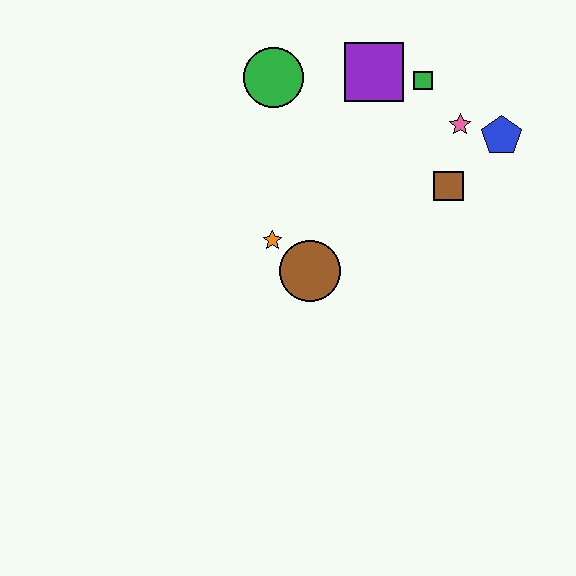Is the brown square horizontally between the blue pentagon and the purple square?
Yes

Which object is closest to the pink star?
The blue pentagon is closest to the pink star.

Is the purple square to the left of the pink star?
Yes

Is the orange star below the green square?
Yes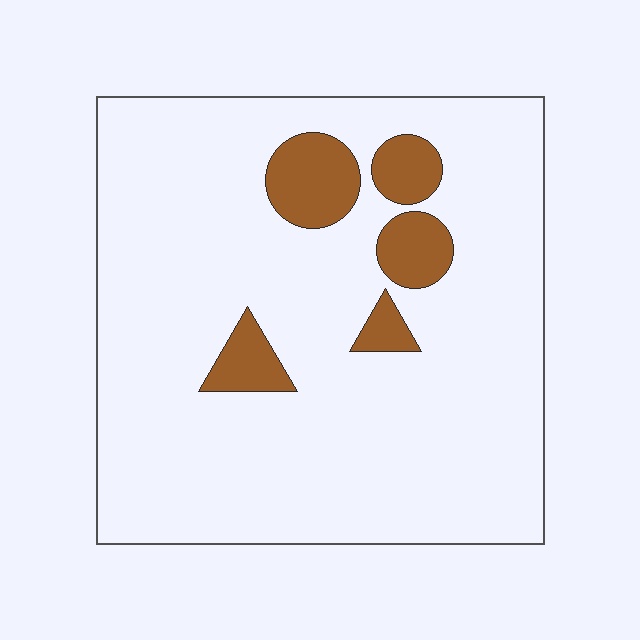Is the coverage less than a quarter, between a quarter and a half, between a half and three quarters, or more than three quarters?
Less than a quarter.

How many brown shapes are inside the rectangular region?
5.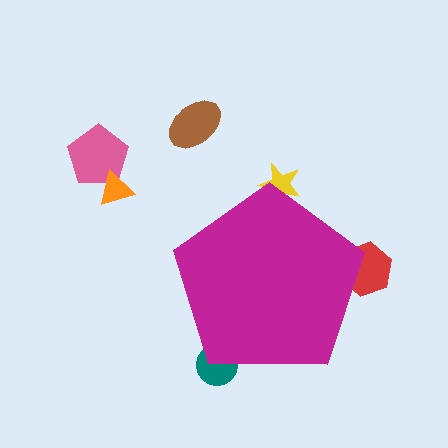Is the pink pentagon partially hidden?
No, the pink pentagon is fully visible.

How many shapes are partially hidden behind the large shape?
3 shapes are partially hidden.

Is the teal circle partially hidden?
Yes, the teal circle is partially hidden behind the magenta pentagon.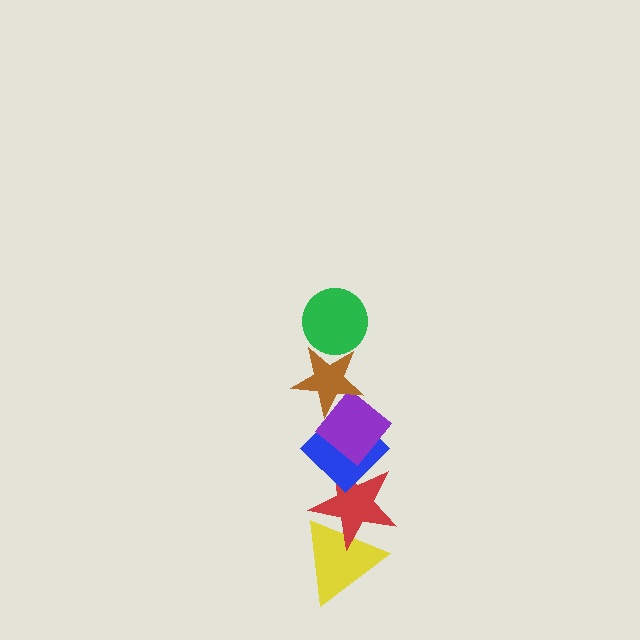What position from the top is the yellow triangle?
The yellow triangle is 6th from the top.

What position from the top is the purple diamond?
The purple diamond is 3rd from the top.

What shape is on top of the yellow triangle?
The red star is on top of the yellow triangle.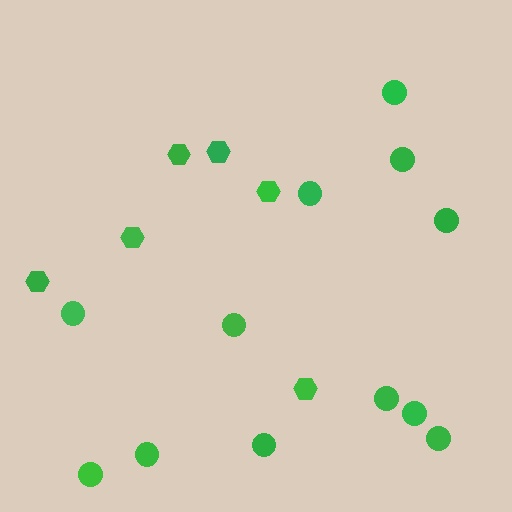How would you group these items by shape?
There are 2 groups: one group of hexagons (6) and one group of circles (12).